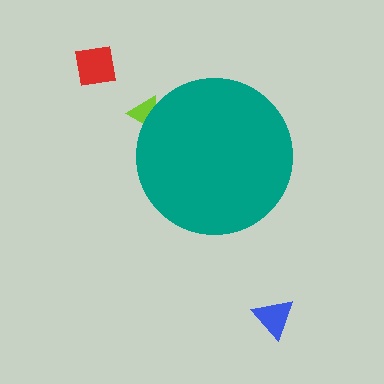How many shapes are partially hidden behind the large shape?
1 shape is partially hidden.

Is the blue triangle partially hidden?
No, the blue triangle is fully visible.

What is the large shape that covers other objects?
A teal circle.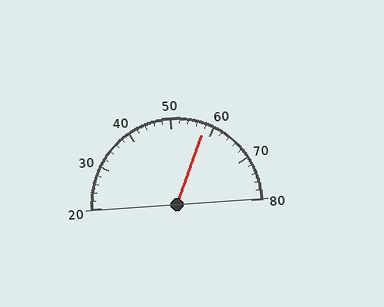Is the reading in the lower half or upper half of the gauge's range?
The reading is in the upper half of the range (20 to 80).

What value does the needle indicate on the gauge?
The needle indicates approximately 58.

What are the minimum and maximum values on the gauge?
The gauge ranges from 20 to 80.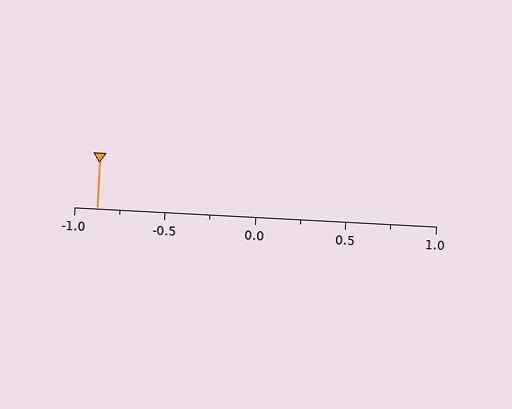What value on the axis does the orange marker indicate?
The marker indicates approximately -0.88.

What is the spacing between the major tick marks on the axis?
The major ticks are spaced 0.5 apart.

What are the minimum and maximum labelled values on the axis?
The axis runs from -1.0 to 1.0.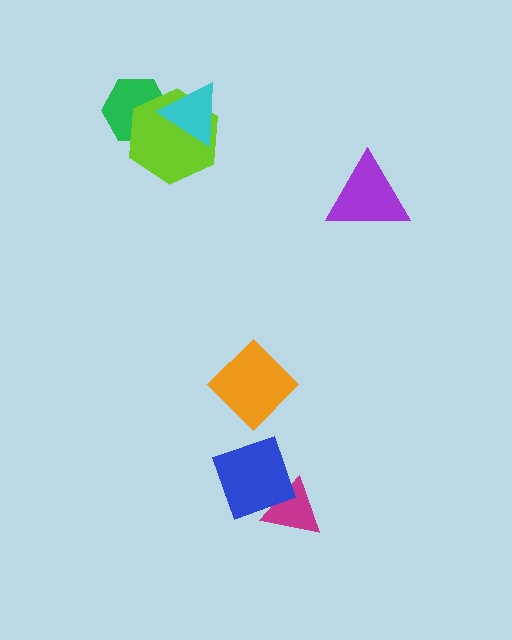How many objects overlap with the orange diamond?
0 objects overlap with the orange diamond.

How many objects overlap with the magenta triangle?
1 object overlaps with the magenta triangle.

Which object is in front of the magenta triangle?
The blue diamond is in front of the magenta triangle.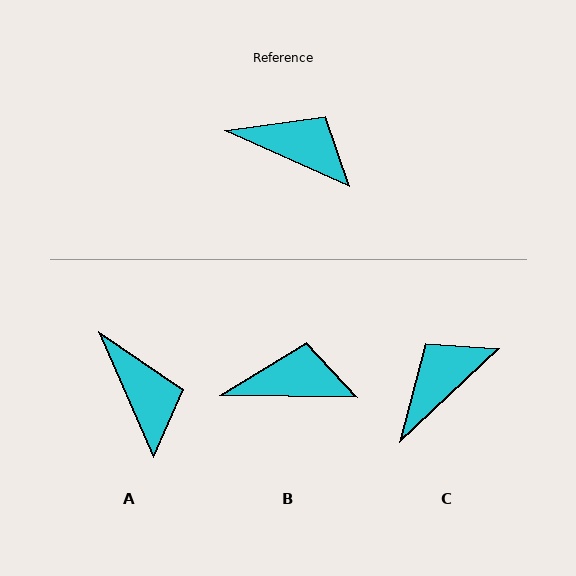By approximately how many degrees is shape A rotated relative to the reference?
Approximately 42 degrees clockwise.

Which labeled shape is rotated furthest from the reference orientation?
C, about 68 degrees away.